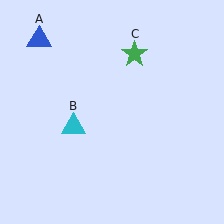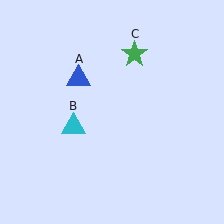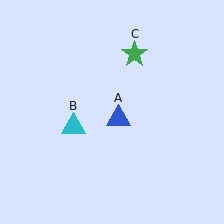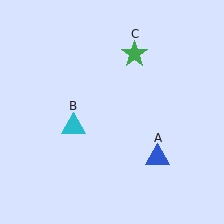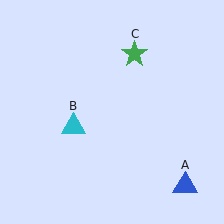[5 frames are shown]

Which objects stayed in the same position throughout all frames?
Cyan triangle (object B) and green star (object C) remained stationary.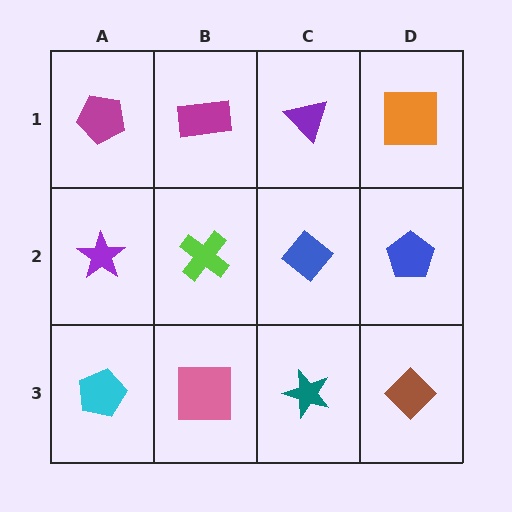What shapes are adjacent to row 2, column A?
A magenta pentagon (row 1, column A), a cyan pentagon (row 3, column A), a lime cross (row 2, column B).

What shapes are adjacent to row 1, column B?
A lime cross (row 2, column B), a magenta pentagon (row 1, column A), a purple triangle (row 1, column C).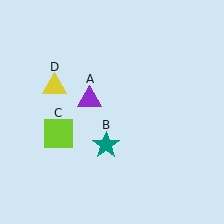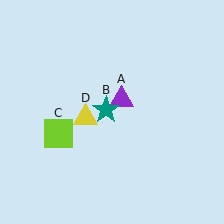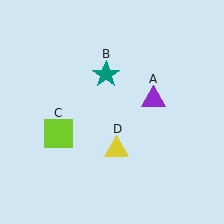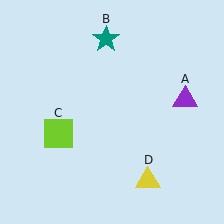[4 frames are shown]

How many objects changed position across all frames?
3 objects changed position: purple triangle (object A), teal star (object B), yellow triangle (object D).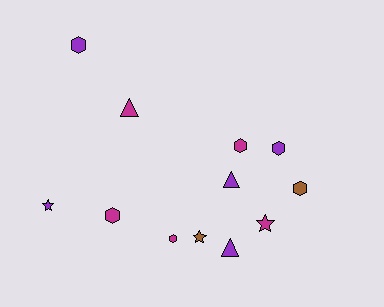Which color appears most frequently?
Purple, with 5 objects.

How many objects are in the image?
There are 12 objects.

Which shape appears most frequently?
Hexagon, with 6 objects.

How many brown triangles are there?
There are no brown triangles.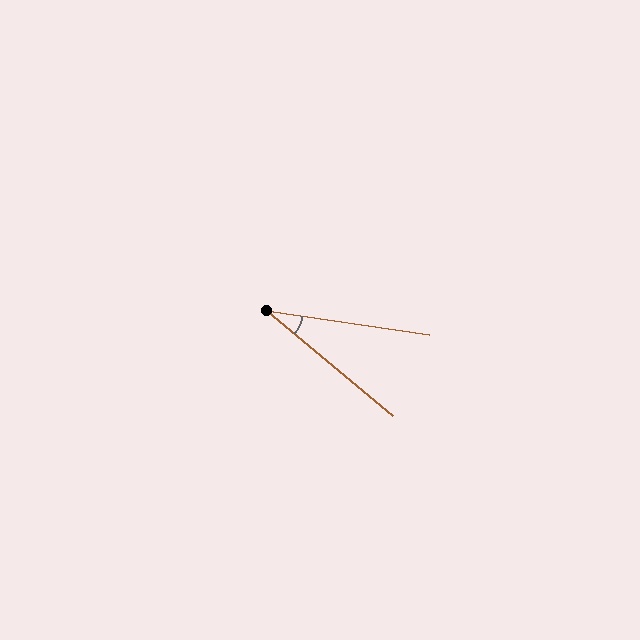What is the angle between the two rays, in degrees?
Approximately 32 degrees.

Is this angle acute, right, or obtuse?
It is acute.